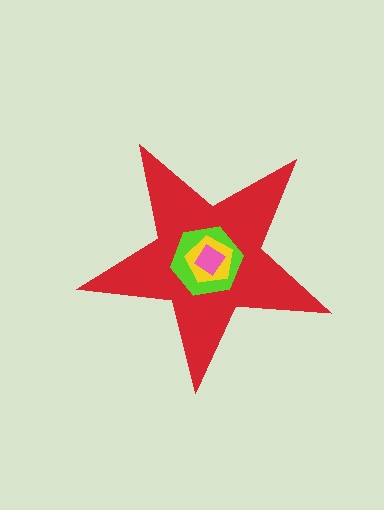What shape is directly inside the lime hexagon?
The yellow pentagon.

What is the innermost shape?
The pink diamond.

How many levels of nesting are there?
4.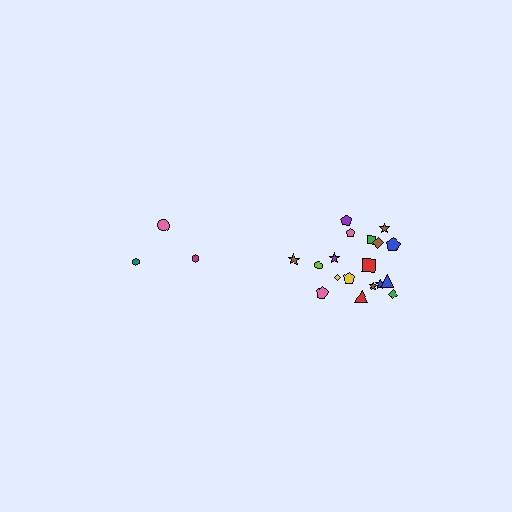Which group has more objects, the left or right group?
The right group.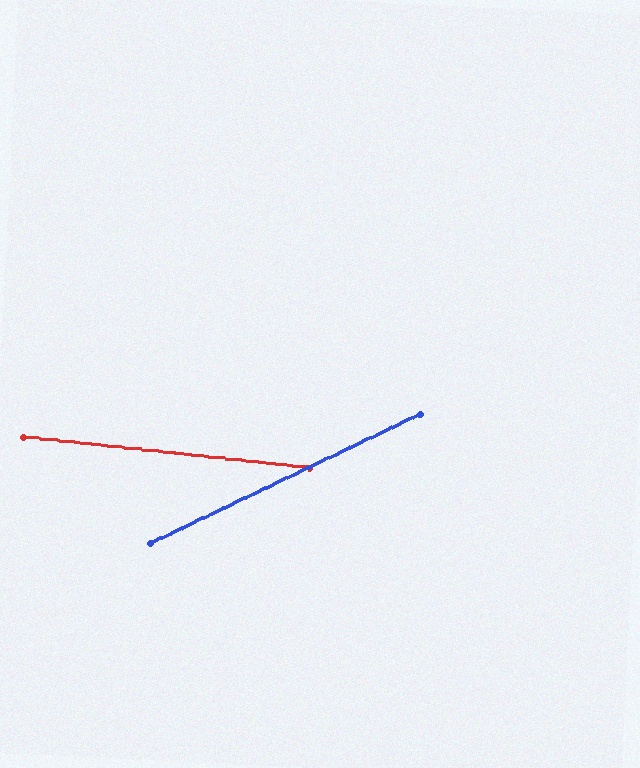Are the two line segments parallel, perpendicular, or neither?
Neither parallel nor perpendicular — they differ by about 32°.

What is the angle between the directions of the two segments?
Approximately 32 degrees.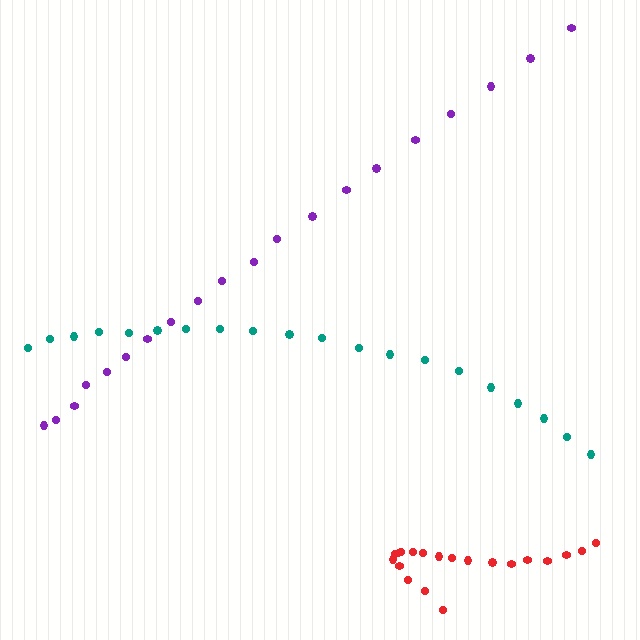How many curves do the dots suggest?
There are 3 distinct paths.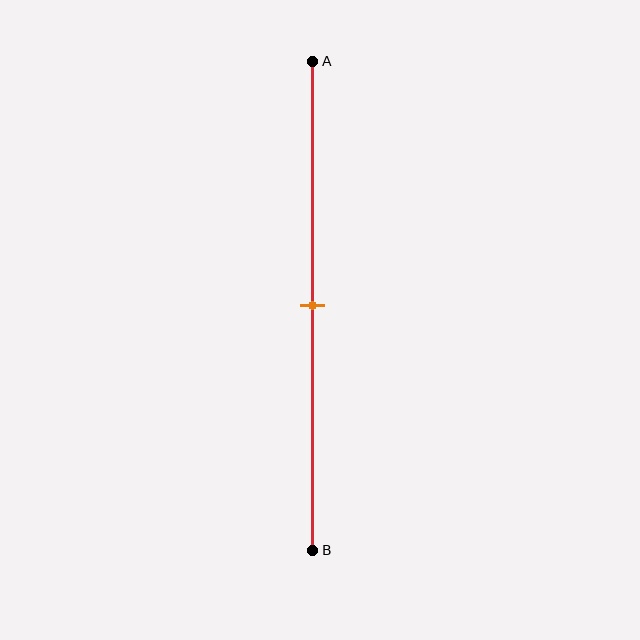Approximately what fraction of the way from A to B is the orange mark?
The orange mark is approximately 50% of the way from A to B.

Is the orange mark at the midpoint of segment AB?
Yes, the mark is approximately at the midpoint.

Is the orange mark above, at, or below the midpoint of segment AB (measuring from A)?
The orange mark is approximately at the midpoint of segment AB.